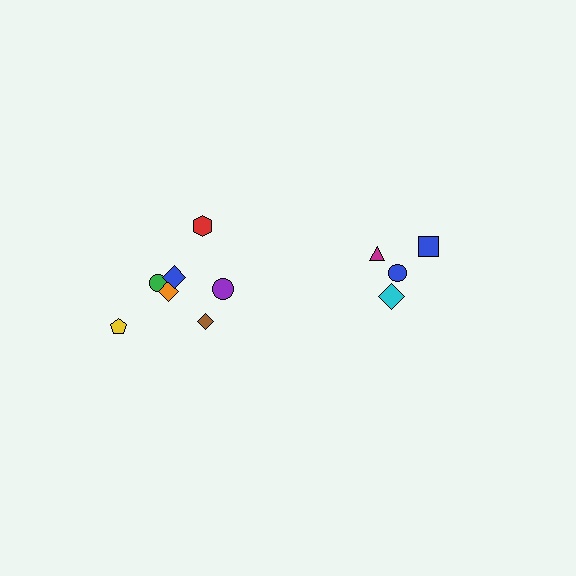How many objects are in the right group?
There are 4 objects.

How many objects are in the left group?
There are 7 objects.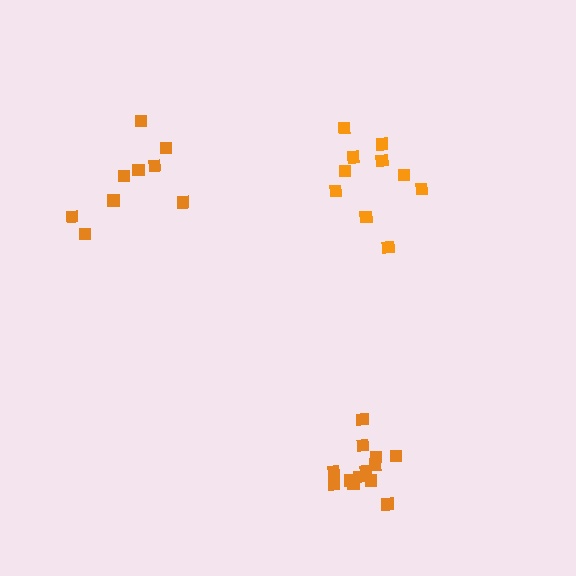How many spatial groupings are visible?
There are 3 spatial groupings.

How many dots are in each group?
Group 1: 9 dots, Group 2: 13 dots, Group 3: 10 dots (32 total).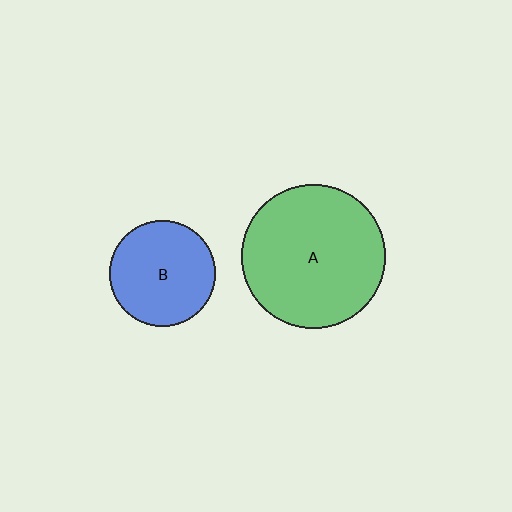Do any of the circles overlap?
No, none of the circles overlap.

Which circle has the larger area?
Circle A (green).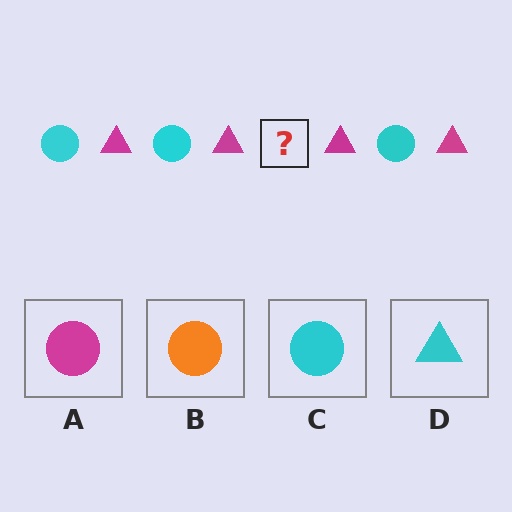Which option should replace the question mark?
Option C.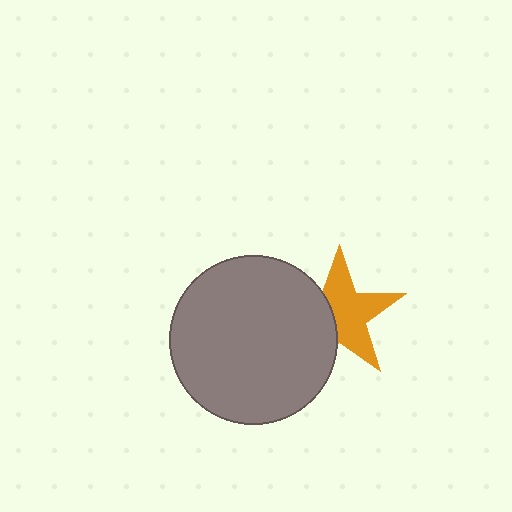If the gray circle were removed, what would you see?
You would see the complete orange star.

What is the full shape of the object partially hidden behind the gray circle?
The partially hidden object is an orange star.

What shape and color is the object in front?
The object in front is a gray circle.